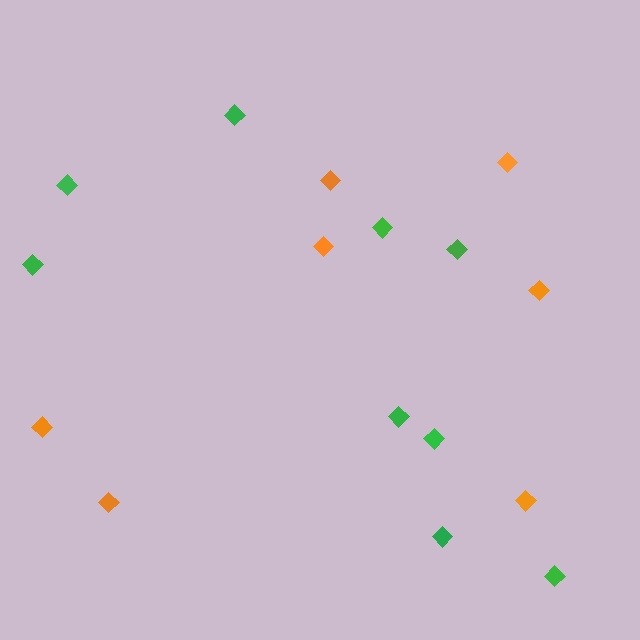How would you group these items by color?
There are 2 groups: one group of orange diamonds (7) and one group of green diamonds (9).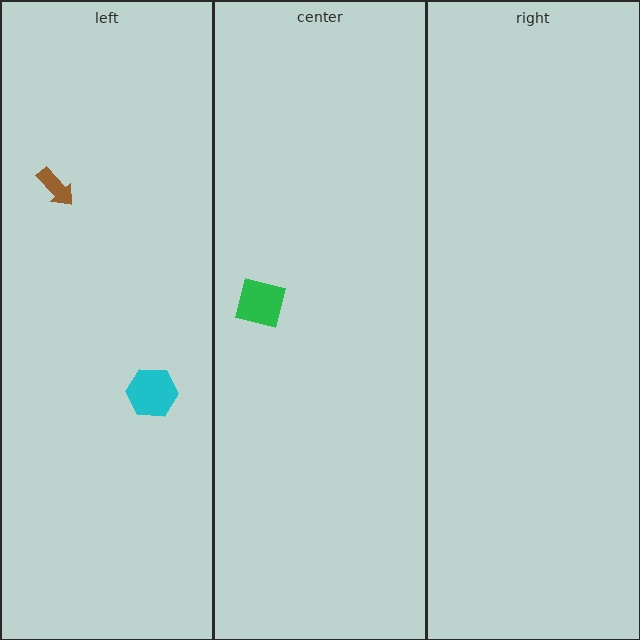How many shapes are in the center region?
1.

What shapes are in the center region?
The green square.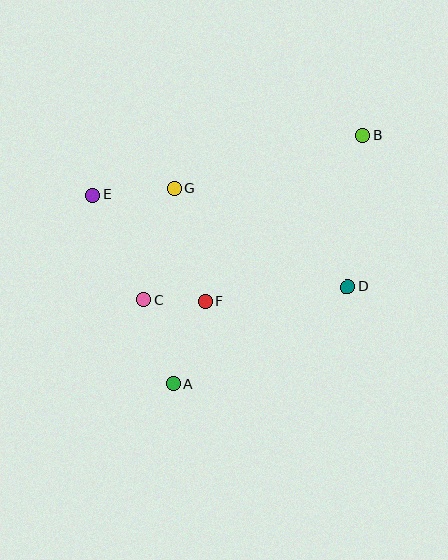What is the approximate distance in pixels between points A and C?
The distance between A and C is approximately 89 pixels.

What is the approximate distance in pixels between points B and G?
The distance between B and G is approximately 197 pixels.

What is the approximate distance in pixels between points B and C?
The distance between B and C is approximately 274 pixels.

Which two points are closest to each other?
Points C and F are closest to each other.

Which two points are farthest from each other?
Points A and B are farthest from each other.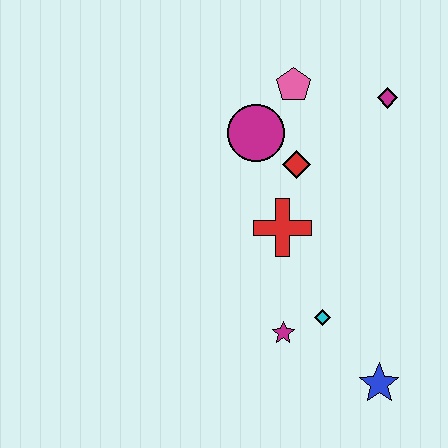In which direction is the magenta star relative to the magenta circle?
The magenta star is below the magenta circle.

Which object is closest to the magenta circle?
The red diamond is closest to the magenta circle.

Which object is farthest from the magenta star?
The magenta diamond is farthest from the magenta star.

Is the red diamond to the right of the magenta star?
Yes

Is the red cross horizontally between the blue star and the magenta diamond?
No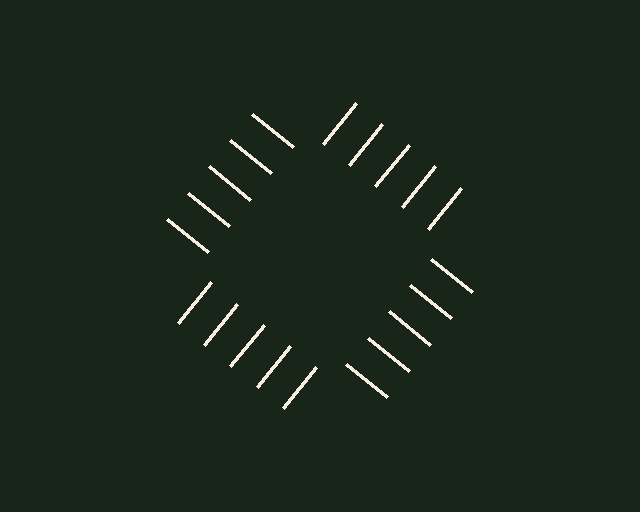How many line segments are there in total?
20 — 5 along each of the 4 edges.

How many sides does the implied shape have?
4 sides — the line-ends trace a square.